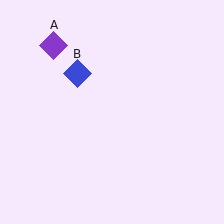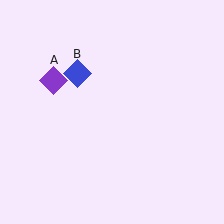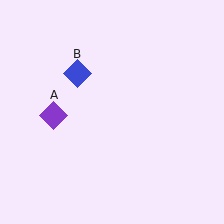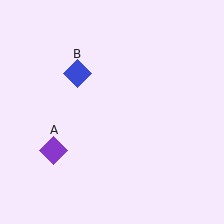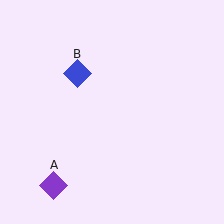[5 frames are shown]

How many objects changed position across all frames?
1 object changed position: purple diamond (object A).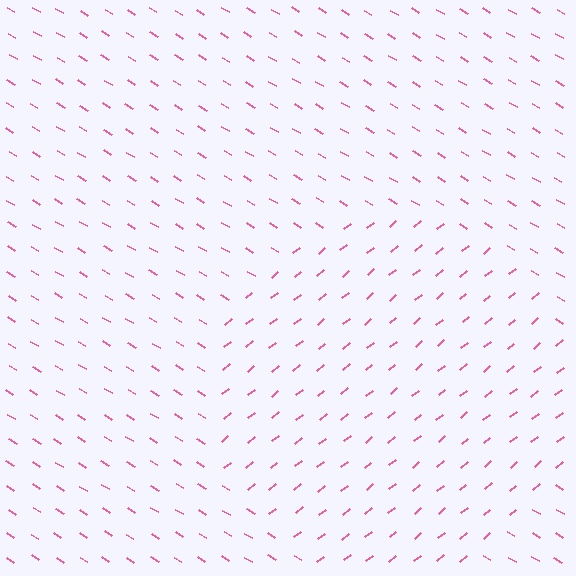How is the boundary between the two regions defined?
The boundary is defined purely by a change in line orientation (approximately 70 degrees difference). All lines are the same color and thickness.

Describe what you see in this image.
The image is filled with small pink line segments. A circle region in the image has lines oriented differently from the surrounding lines, creating a visible texture boundary.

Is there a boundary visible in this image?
Yes, there is a texture boundary formed by a change in line orientation.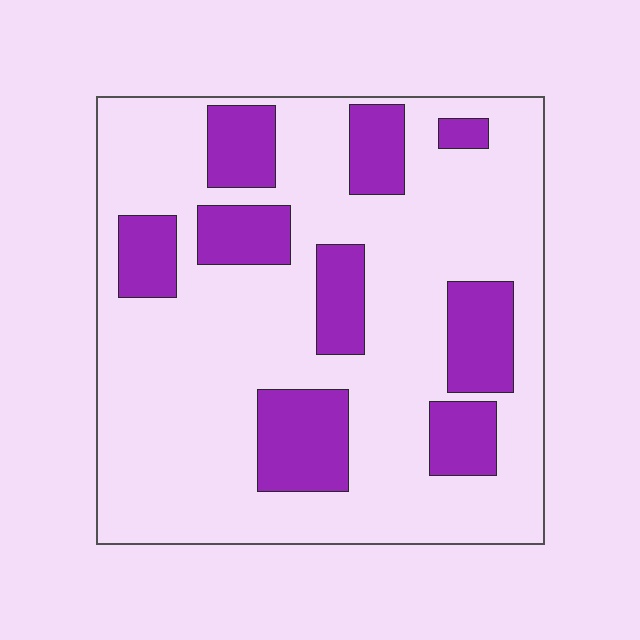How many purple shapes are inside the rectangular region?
9.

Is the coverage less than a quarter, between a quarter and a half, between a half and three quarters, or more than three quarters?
Between a quarter and a half.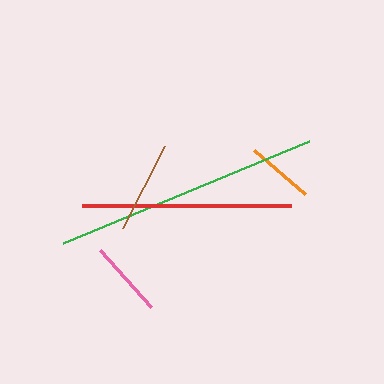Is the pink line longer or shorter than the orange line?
The pink line is longer than the orange line.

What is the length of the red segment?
The red segment is approximately 208 pixels long.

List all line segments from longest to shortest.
From longest to shortest: green, red, brown, pink, orange.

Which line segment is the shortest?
The orange line is the shortest at approximately 67 pixels.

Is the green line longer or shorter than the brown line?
The green line is longer than the brown line.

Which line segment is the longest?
The green line is the longest at approximately 266 pixels.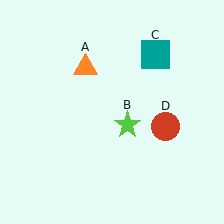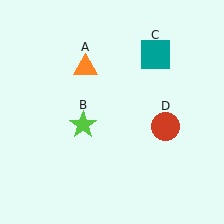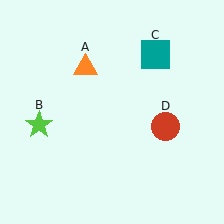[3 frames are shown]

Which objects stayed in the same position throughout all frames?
Orange triangle (object A) and teal square (object C) and red circle (object D) remained stationary.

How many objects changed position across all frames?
1 object changed position: lime star (object B).